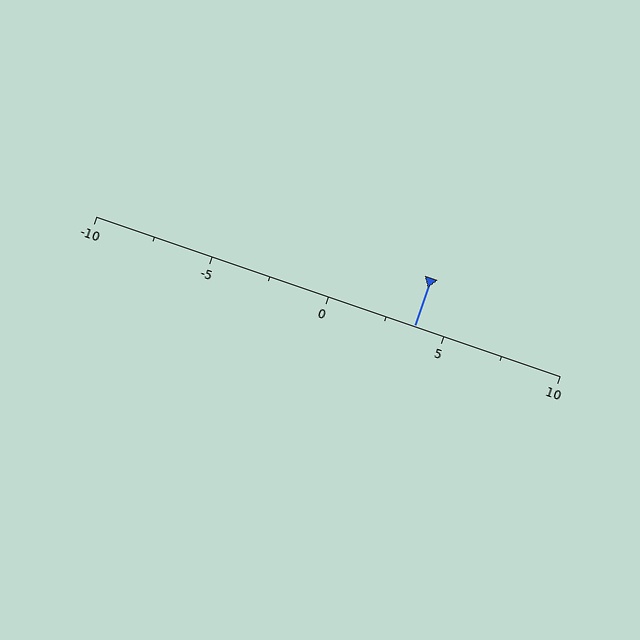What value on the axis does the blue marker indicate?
The marker indicates approximately 3.8.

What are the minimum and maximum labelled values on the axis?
The axis runs from -10 to 10.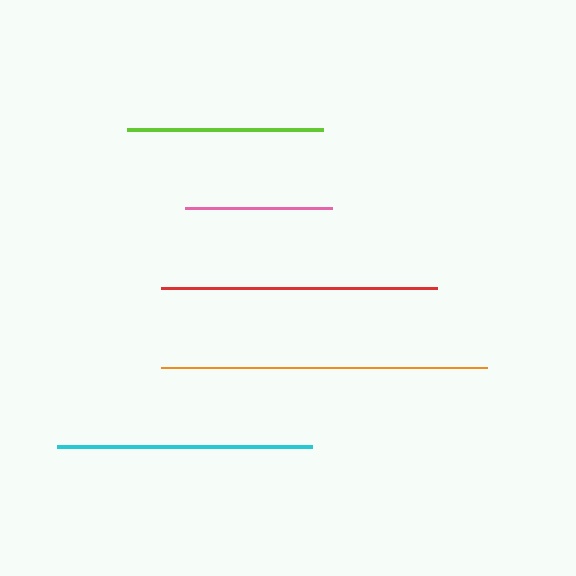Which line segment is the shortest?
The pink line is the shortest at approximately 147 pixels.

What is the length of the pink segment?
The pink segment is approximately 147 pixels long.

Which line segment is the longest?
The orange line is the longest at approximately 327 pixels.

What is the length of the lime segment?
The lime segment is approximately 196 pixels long.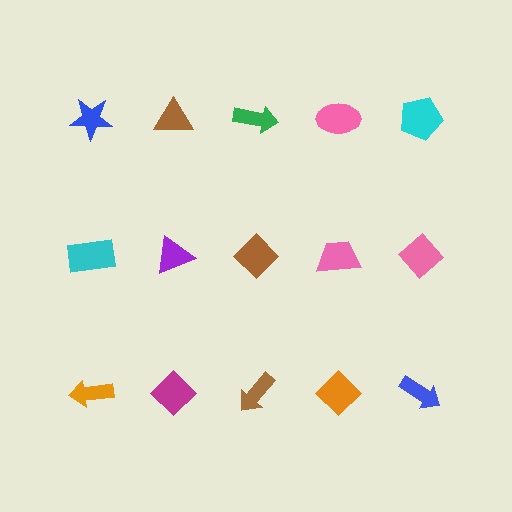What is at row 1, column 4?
A pink ellipse.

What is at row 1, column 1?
A blue star.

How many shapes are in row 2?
5 shapes.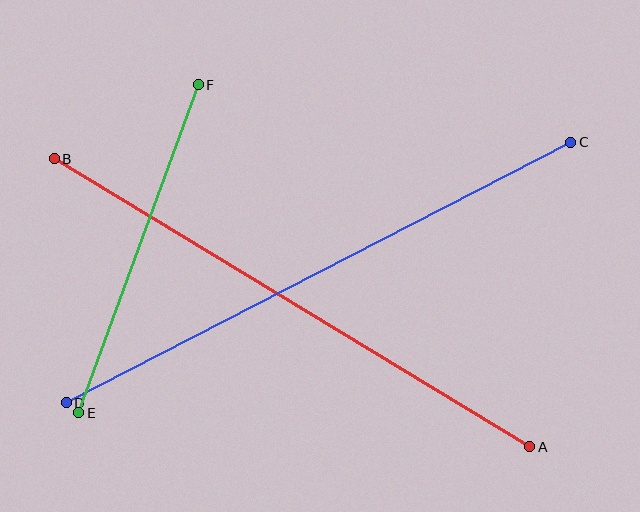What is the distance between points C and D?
The distance is approximately 568 pixels.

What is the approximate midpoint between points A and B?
The midpoint is at approximately (292, 303) pixels.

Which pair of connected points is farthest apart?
Points C and D are farthest apart.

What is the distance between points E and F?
The distance is approximately 349 pixels.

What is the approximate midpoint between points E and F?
The midpoint is at approximately (139, 249) pixels.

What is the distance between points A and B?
The distance is approximately 556 pixels.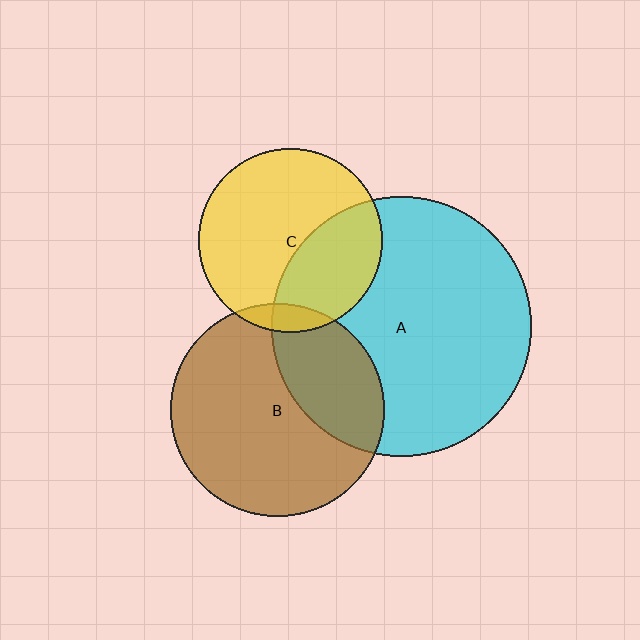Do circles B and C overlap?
Yes.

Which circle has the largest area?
Circle A (cyan).